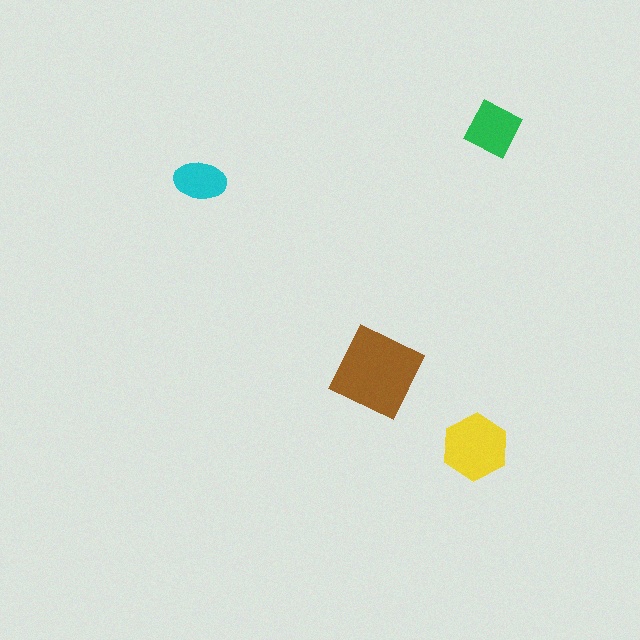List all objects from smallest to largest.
The cyan ellipse, the green diamond, the yellow hexagon, the brown square.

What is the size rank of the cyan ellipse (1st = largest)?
4th.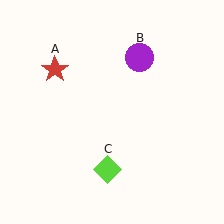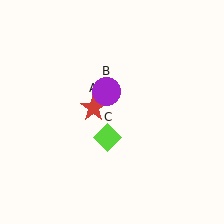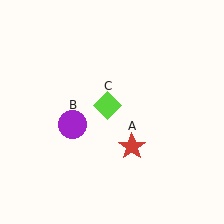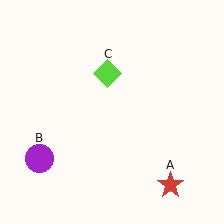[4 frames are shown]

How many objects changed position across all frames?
3 objects changed position: red star (object A), purple circle (object B), lime diamond (object C).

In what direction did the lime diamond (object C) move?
The lime diamond (object C) moved up.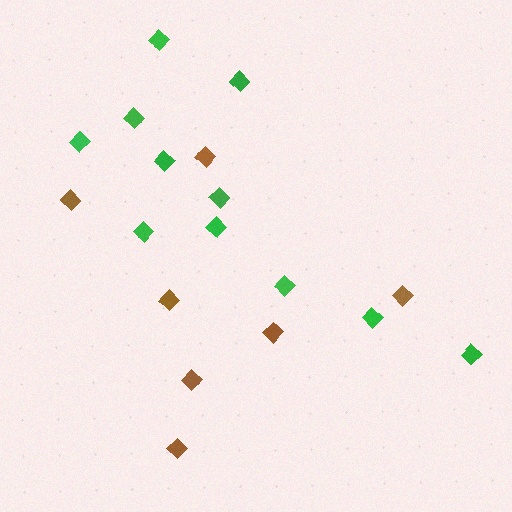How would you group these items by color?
There are 2 groups: one group of green diamonds (11) and one group of brown diamonds (7).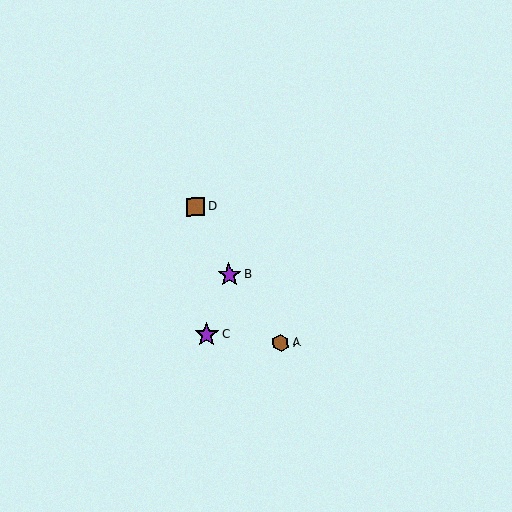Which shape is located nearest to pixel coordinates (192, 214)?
The brown square (labeled D) at (196, 206) is nearest to that location.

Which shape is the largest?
The purple star (labeled C) is the largest.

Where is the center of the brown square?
The center of the brown square is at (196, 206).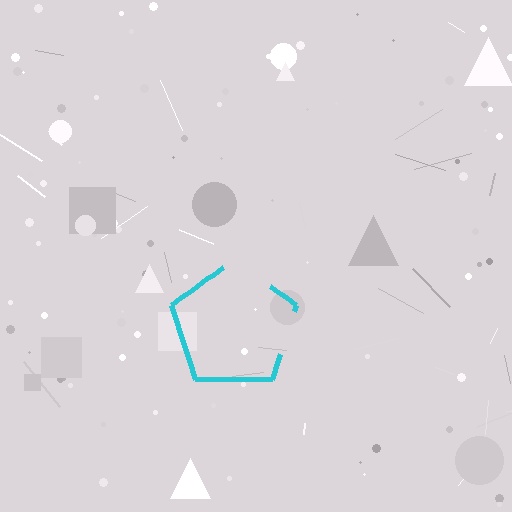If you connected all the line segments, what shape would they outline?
They would outline a pentagon.